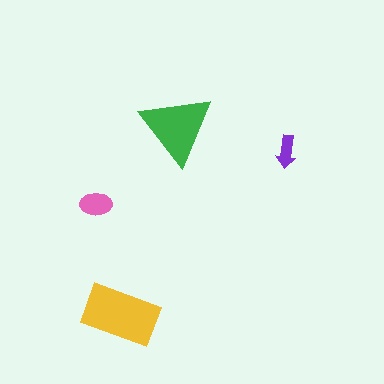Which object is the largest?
The yellow rectangle.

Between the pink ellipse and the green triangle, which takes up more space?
The green triangle.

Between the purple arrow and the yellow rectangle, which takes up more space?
The yellow rectangle.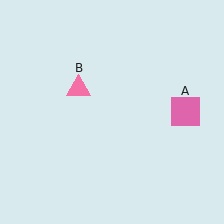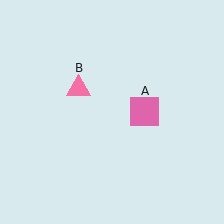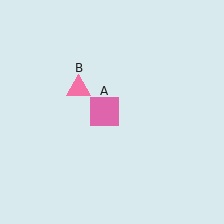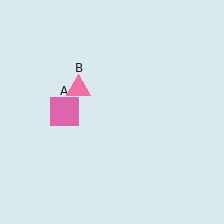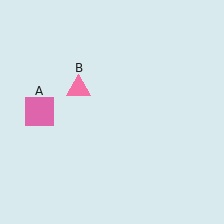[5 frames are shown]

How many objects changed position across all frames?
1 object changed position: pink square (object A).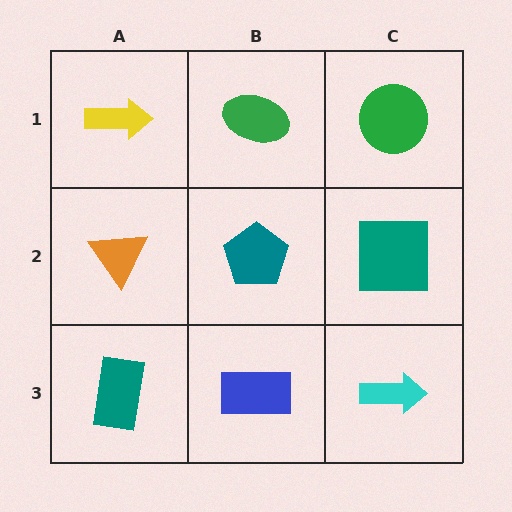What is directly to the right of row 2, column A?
A teal pentagon.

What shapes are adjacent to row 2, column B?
A green ellipse (row 1, column B), a blue rectangle (row 3, column B), an orange triangle (row 2, column A), a teal square (row 2, column C).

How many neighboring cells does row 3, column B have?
3.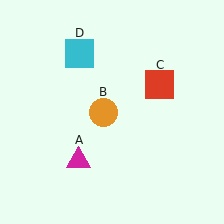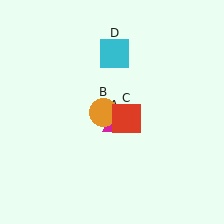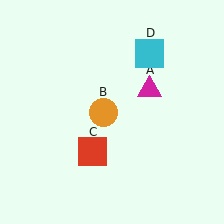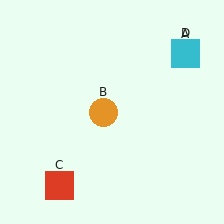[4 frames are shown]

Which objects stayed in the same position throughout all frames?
Orange circle (object B) remained stationary.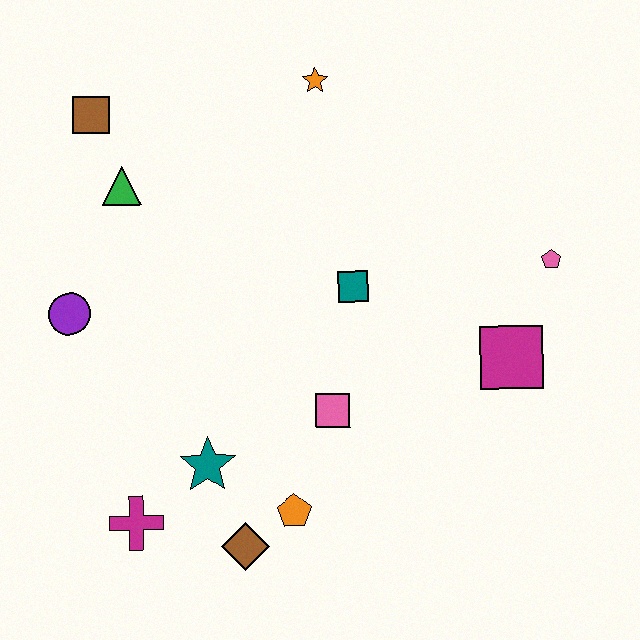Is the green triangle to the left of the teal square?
Yes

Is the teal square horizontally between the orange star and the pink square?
No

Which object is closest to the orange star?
The teal square is closest to the orange star.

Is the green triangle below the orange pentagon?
No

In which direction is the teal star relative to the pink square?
The teal star is to the left of the pink square.